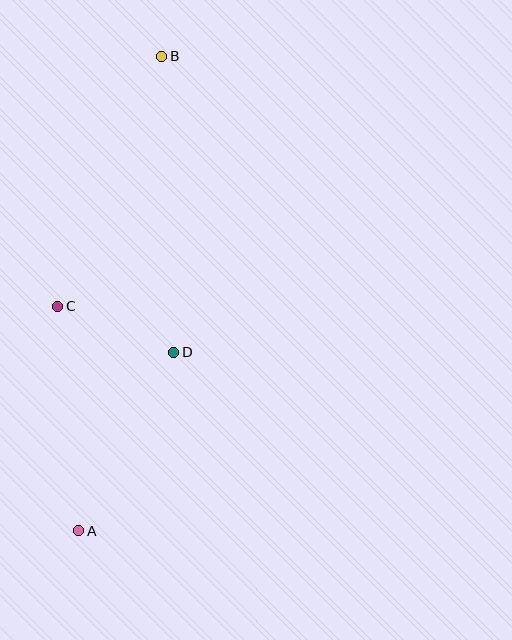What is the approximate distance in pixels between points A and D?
The distance between A and D is approximately 202 pixels.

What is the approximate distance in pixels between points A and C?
The distance between A and C is approximately 225 pixels.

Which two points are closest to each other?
Points C and D are closest to each other.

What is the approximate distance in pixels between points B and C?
The distance between B and C is approximately 271 pixels.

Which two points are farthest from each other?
Points A and B are farthest from each other.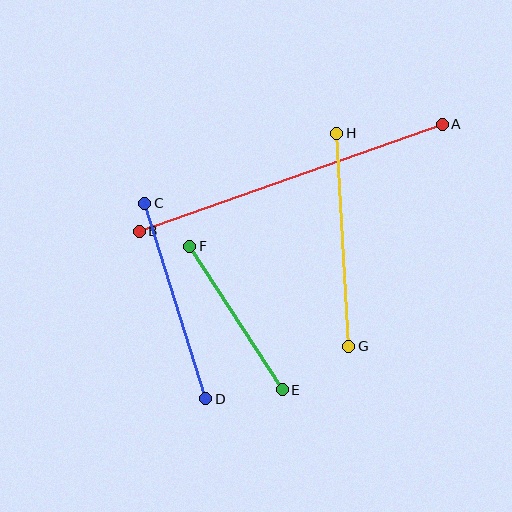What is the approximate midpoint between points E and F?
The midpoint is at approximately (236, 318) pixels.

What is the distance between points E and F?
The distance is approximately 171 pixels.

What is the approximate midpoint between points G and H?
The midpoint is at approximately (343, 240) pixels.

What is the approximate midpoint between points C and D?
The midpoint is at approximately (175, 301) pixels.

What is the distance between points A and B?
The distance is approximately 321 pixels.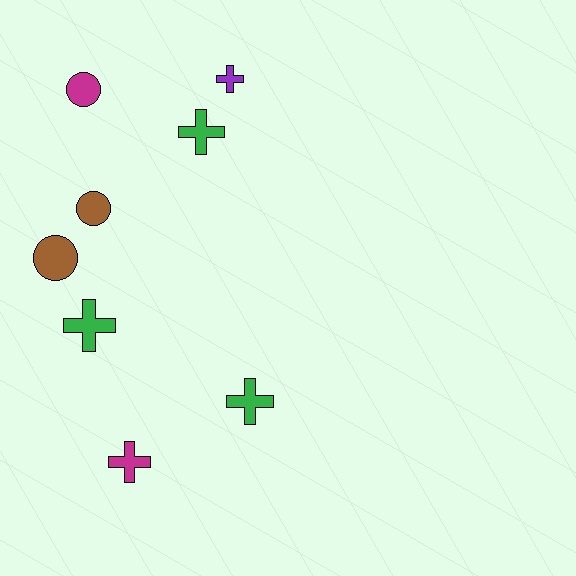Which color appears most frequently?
Green, with 3 objects.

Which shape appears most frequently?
Cross, with 5 objects.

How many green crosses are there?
There are 3 green crosses.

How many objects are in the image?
There are 8 objects.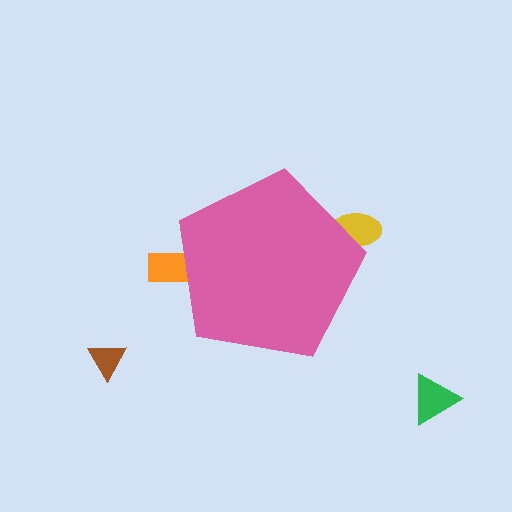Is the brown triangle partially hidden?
No, the brown triangle is fully visible.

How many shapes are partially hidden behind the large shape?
2 shapes are partially hidden.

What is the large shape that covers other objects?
A pink pentagon.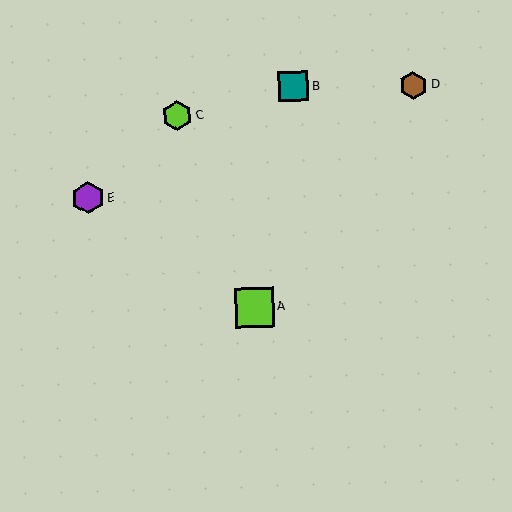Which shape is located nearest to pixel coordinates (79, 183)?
The purple hexagon (labeled E) at (88, 198) is nearest to that location.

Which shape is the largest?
The lime square (labeled A) is the largest.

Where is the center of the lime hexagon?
The center of the lime hexagon is at (177, 116).